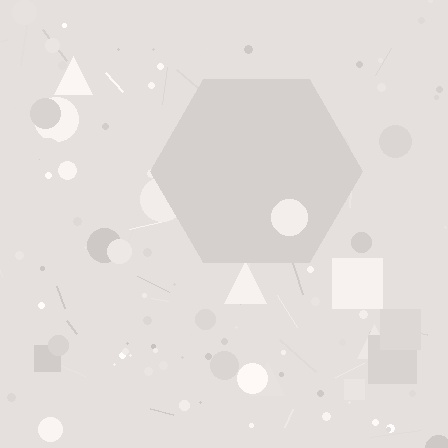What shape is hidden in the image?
A hexagon is hidden in the image.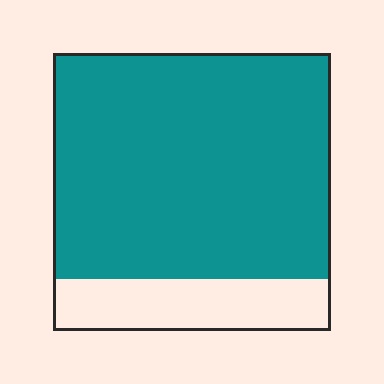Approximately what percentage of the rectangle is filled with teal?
Approximately 80%.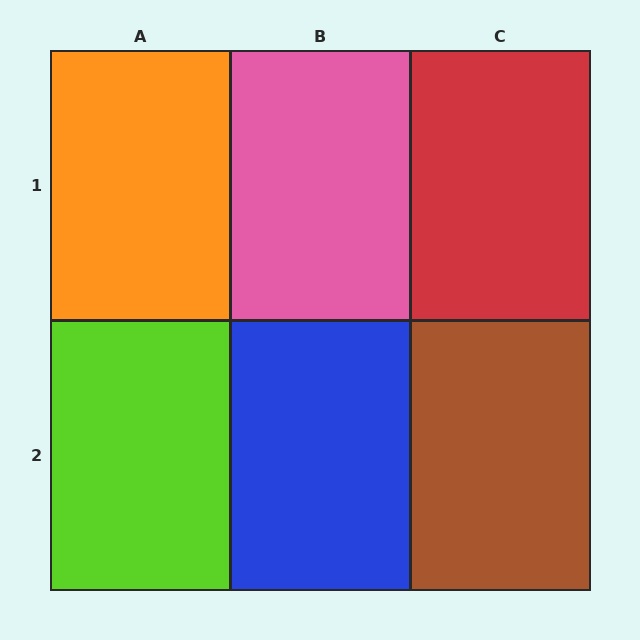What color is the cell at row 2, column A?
Lime.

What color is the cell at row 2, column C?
Brown.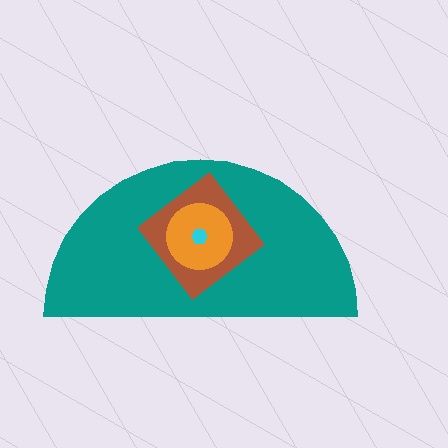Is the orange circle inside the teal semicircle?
Yes.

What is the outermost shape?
The teal semicircle.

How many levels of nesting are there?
4.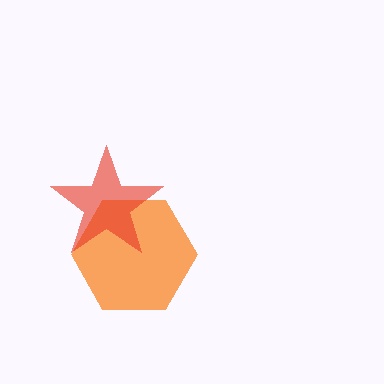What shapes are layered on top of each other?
The layered shapes are: an orange hexagon, a red star.